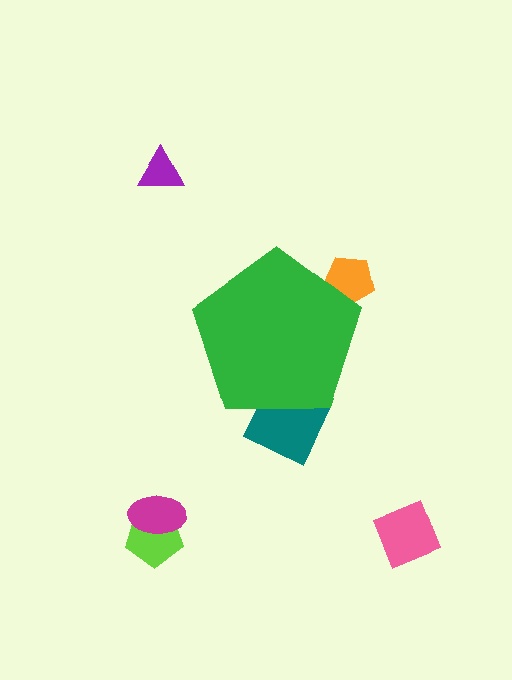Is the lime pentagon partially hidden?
No, the lime pentagon is fully visible.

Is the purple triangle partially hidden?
No, the purple triangle is fully visible.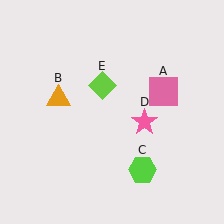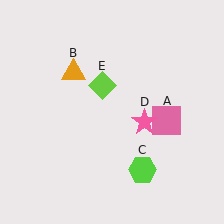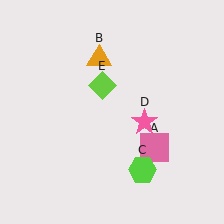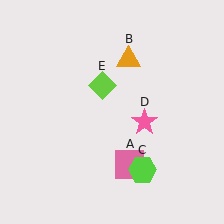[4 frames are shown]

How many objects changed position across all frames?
2 objects changed position: pink square (object A), orange triangle (object B).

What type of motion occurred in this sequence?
The pink square (object A), orange triangle (object B) rotated clockwise around the center of the scene.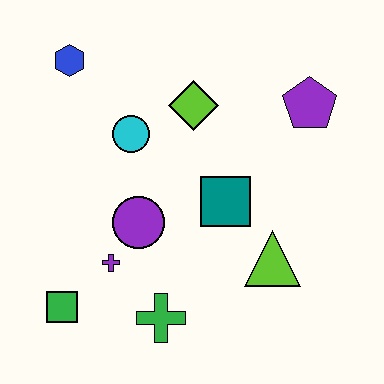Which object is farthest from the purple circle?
The purple pentagon is farthest from the purple circle.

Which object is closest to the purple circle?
The purple cross is closest to the purple circle.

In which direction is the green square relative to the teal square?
The green square is to the left of the teal square.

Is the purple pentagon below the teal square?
No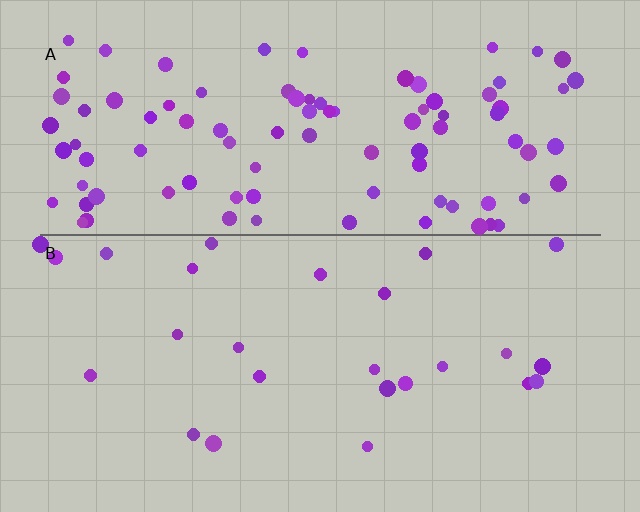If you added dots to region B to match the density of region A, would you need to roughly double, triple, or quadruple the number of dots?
Approximately quadruple.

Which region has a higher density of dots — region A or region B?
A (the top).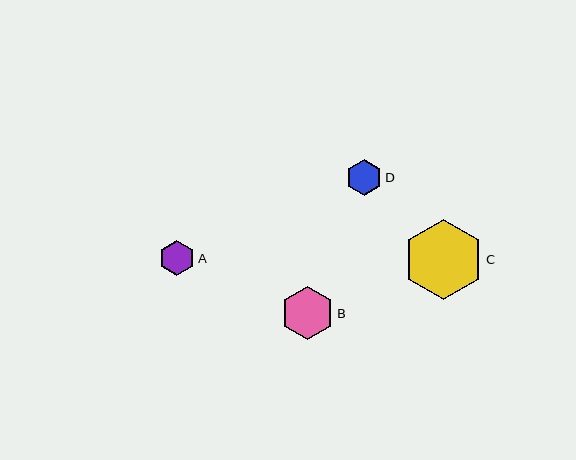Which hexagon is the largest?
Hexagon C is the largest with a size of approximately 80 pixels.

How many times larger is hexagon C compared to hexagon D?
Hexagon C is approximately 2.2 times the size of hexagon D.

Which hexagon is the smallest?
Hexagon A is the smallest with a size of approximately 36 pixels.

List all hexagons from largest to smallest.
From largest to smallest: C, B, D, A.